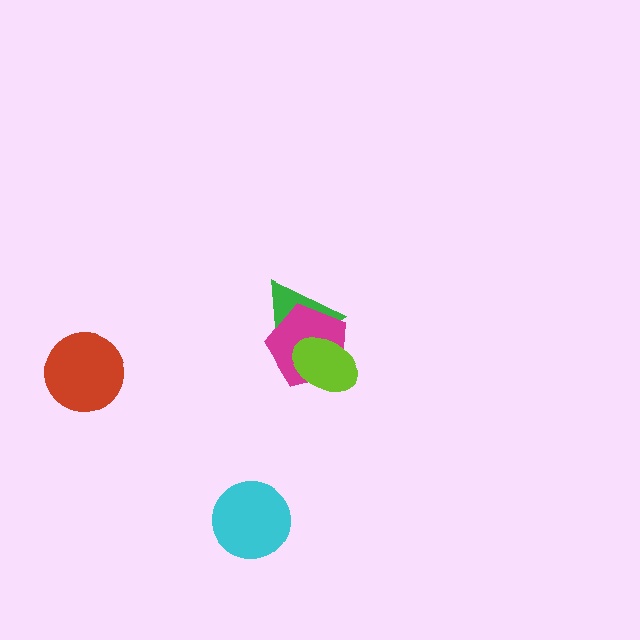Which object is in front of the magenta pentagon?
The lime ellipse is in front of the magenta pentagon.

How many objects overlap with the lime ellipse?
2 objects overlap with the lime ellipse.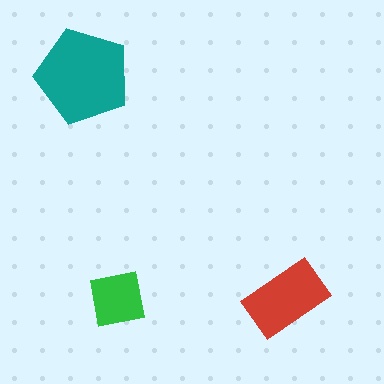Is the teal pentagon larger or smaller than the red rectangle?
Larger.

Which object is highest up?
The teal pentagon is topmost.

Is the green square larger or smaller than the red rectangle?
Smaller.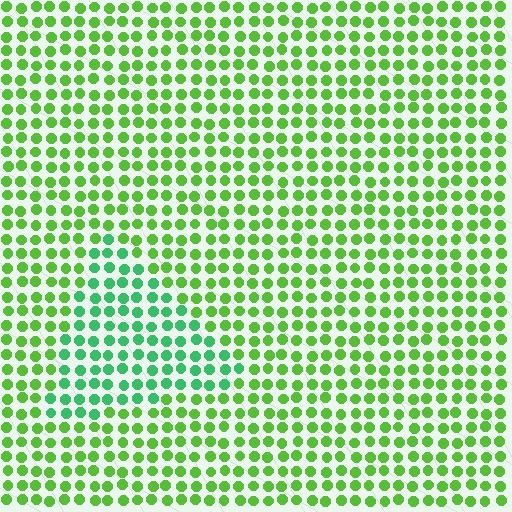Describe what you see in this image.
The image is filled with small lime elements in a uniform arrangement. A triangle-shaped region is visible where the elements are tinted to a slightly different hue, forming a subtle color boundary.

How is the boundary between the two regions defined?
The boundary is defined purely by a slight shift in hue (about 37 degrees). Spacing, size, and orientation are identical on both sides.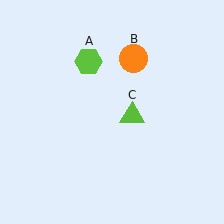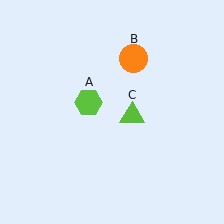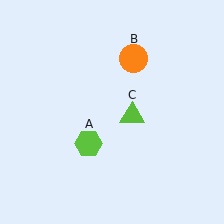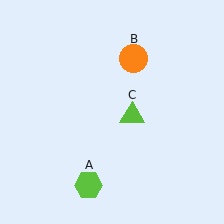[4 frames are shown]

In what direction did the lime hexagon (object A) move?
The lime hexagon (object A) moved down.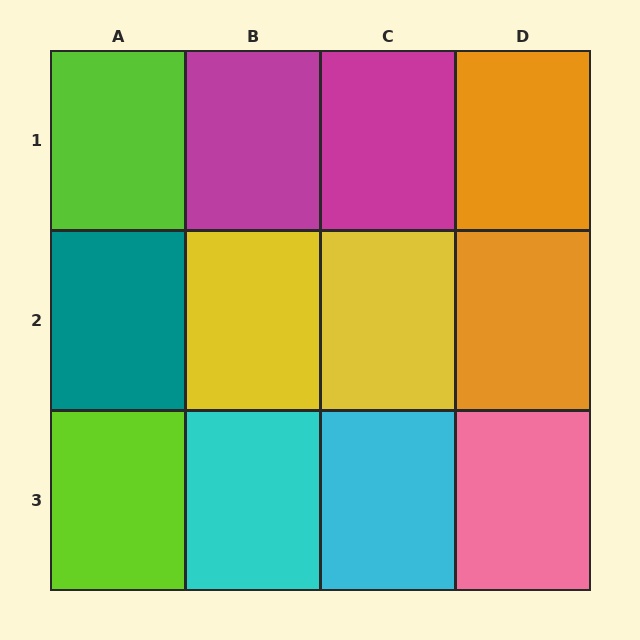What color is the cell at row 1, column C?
Magenta.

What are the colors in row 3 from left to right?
Lime, cyan, cyan, pink.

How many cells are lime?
2 cells are lime.